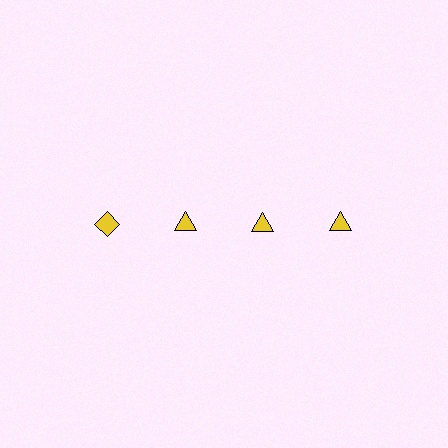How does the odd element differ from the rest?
It has a different shape: diamond instead of triangle.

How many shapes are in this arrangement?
There are 4 shapes arranged in a grid pattern.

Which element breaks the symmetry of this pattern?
The yellow diamond in the top row, leftmost column breaks the symmetry. All other shapes are yellow triangles.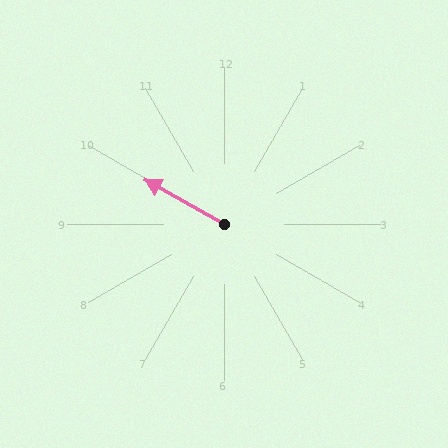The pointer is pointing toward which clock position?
Roughly 10 o'clock.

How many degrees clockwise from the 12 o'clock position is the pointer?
Approximately 299 degrees.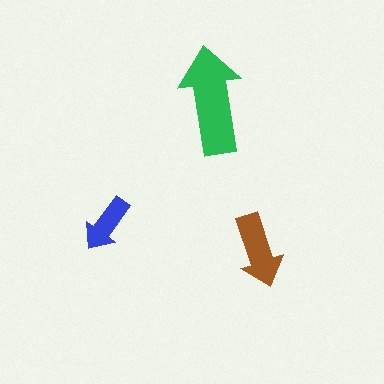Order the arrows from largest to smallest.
the green one, the brown one, the blue one.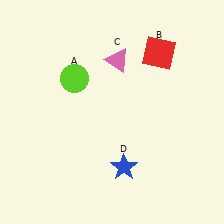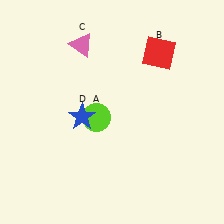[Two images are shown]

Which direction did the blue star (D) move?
The blue star (D) moved up.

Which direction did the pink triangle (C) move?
The pink triangle (C) moved left.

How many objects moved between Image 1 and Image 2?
3 objects moved between the two images.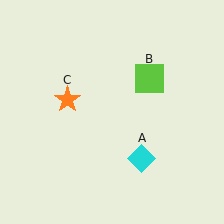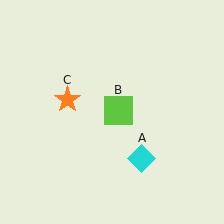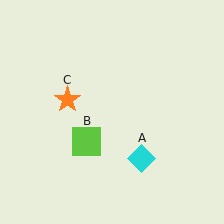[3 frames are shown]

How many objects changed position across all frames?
1 object changed position: lime square (object B).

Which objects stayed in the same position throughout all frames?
Cyan diamond (object A) and orange star (object C) remained stationary.